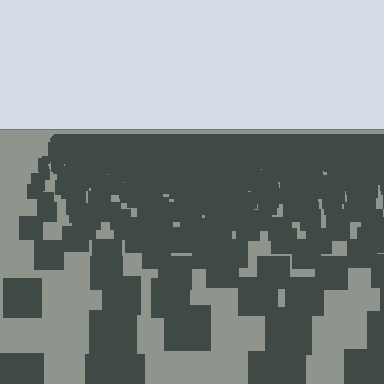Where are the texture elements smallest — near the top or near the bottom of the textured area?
Near the top.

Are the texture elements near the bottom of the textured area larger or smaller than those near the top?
Larger. Near the bottom, elements are closer to the viewer and appear at a bigger on-screen size.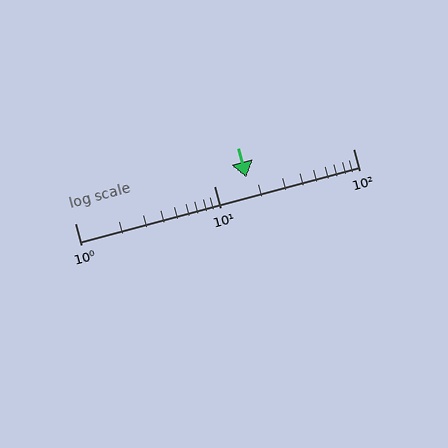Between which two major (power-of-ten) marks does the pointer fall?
The pointer is between 10 and 100.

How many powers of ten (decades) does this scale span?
The scale spans 2 decades, from 1 to 100.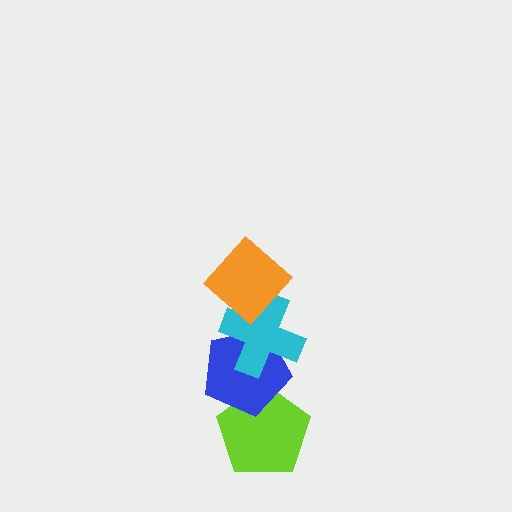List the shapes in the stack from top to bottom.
From top to bottom: the orange diamond, the cyan cross, the blue pentagon, the lime pentagon.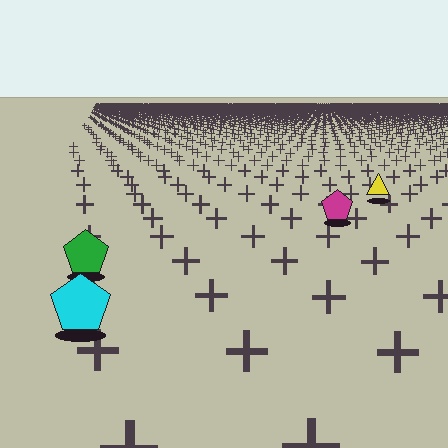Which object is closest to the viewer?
The cyan pentagon is closest. The texture marks near it are larger and more spread out.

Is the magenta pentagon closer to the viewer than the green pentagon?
No. The green pentagon is closer — you can tell from the texture gradient: the ground texture is coarser near it.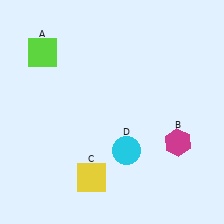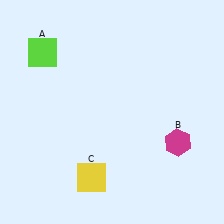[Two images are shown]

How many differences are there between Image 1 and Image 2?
There is 1 difference between the two images.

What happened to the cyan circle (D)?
The cyan circle (D) was removed in Image 2. It was in the bottom-right area of Image 1.